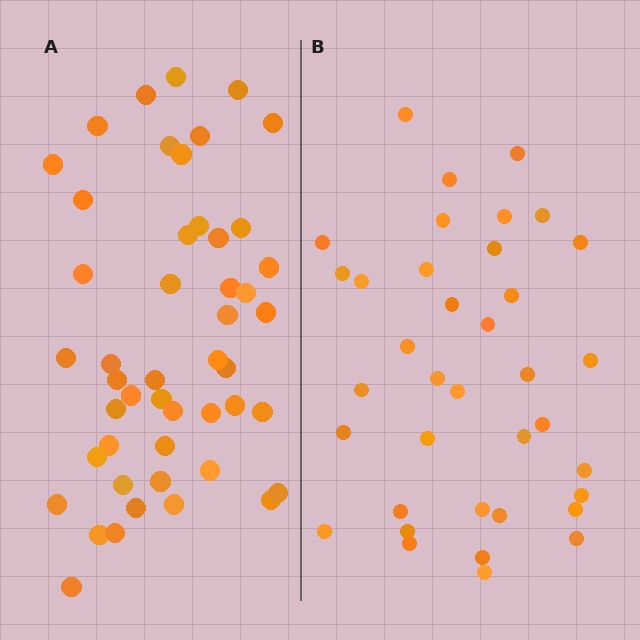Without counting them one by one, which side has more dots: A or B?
Region A (the left region) has more dots.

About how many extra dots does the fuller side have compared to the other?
Region A has roughly 12 or so more dots than region B.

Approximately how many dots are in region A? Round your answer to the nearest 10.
About 50 dots. (The exact count is 48, which rounds to 50.)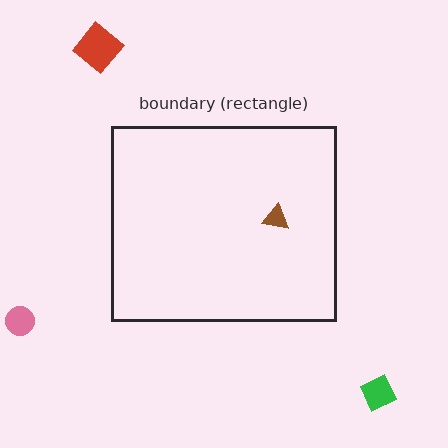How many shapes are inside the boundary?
1 inside, 3 outside.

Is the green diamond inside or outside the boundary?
Outside.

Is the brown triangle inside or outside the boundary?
Inside.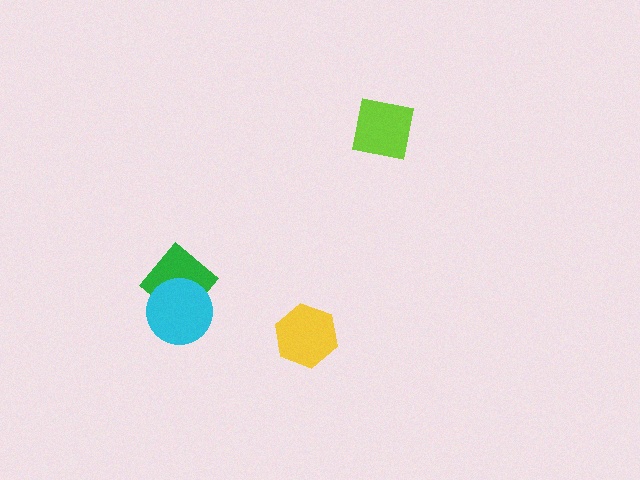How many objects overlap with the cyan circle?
1 object overlaps with the cyan circle.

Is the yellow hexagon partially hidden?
No, no other shape covers it.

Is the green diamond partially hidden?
Yes, it is partially covered by another shape.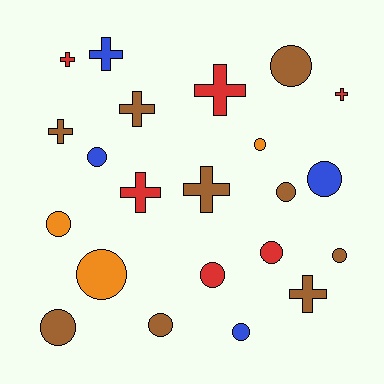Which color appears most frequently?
Brown, with 9 objects.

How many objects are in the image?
There are 22 objects.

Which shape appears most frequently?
Circle, with 13 objects.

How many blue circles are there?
There are 3 blue circles.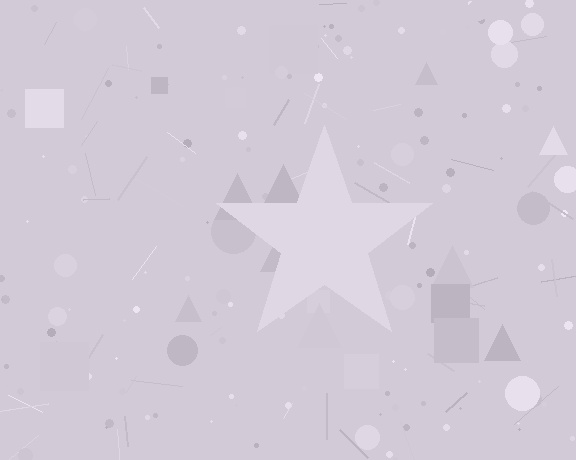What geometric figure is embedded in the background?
A star is embedded in the background.